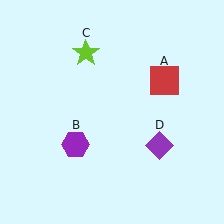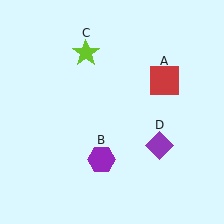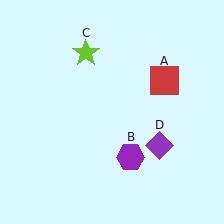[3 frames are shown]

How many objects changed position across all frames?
1 object changed position: purple hexagon (object B).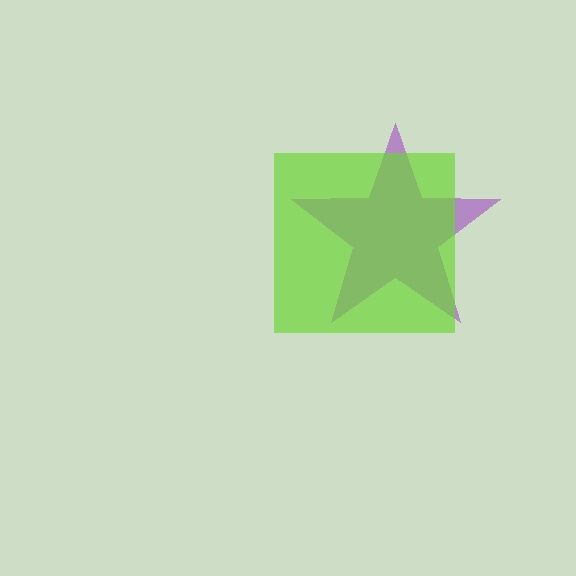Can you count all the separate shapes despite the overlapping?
Yes, there are 2 separate shapes.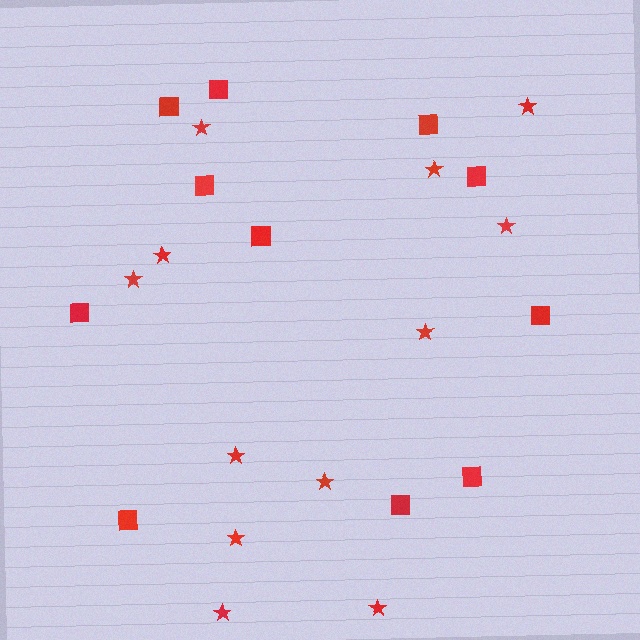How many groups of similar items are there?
There are 2 groups: one group of stars (12) and one group of squares (11).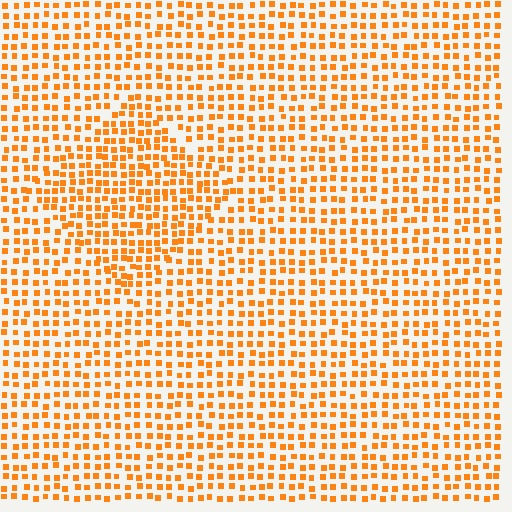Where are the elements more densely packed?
The elements are more densely packed inside the diamond boundary.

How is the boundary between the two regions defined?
The boundary is defined by a change in element density (approximately 1.5x ratio). All elements are the same color, size, and shape.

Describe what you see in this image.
The image contains small orange elements arranged at two different densities. A diamond-shaped region is visible where the elements are more densely packed than the surrounding area.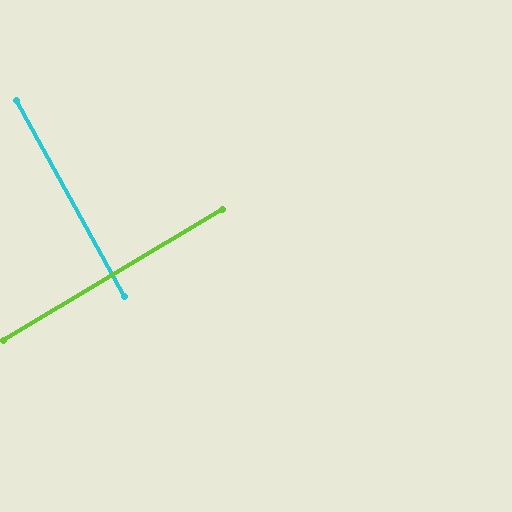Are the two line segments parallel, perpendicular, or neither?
Perpendicular — they meet at approximately 88°.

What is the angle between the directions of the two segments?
Approximately 88 degrees.